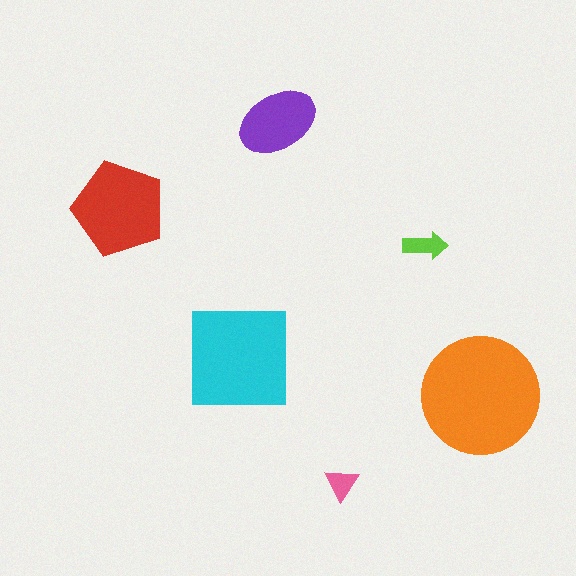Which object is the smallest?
The pink triangle.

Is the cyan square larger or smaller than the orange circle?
Smaller.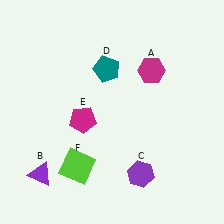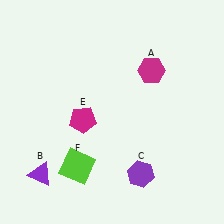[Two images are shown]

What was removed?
The teal pentagon (D) was removed in Image 2.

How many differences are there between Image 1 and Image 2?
There is 1 difference between the two images.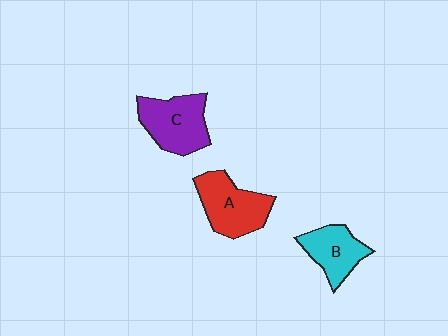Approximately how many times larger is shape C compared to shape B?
Approximately 1.3 times.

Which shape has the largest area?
Shape A (red).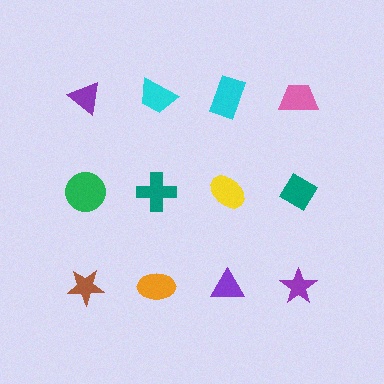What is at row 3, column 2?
An orange ellipse.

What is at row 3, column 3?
A purple triangle.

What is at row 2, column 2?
A teal cross.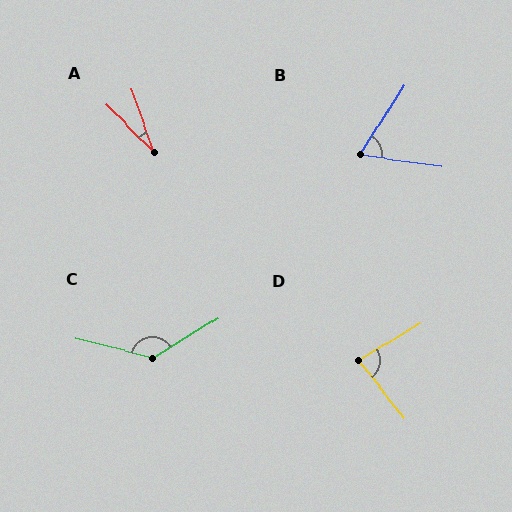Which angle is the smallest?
A, at approximately 26 degrees.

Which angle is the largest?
C, at approximately 134 degrees.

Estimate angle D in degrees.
Approximately 82 degrees.